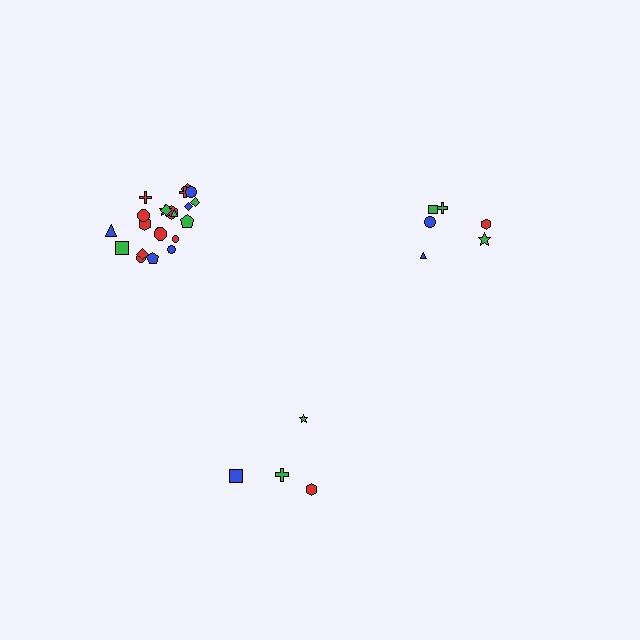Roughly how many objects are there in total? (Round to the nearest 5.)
Roughly 30 objects in total.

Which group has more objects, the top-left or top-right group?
The top-left group.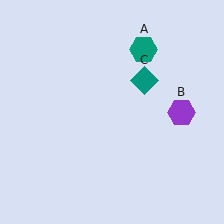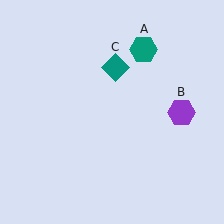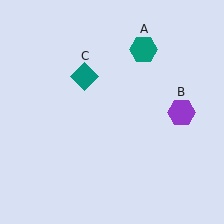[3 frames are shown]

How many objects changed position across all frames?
1 object changed position: teal diamond (object C).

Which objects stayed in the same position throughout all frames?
Teal hexagon (object A) and purple hexagon (object B) remained stationary.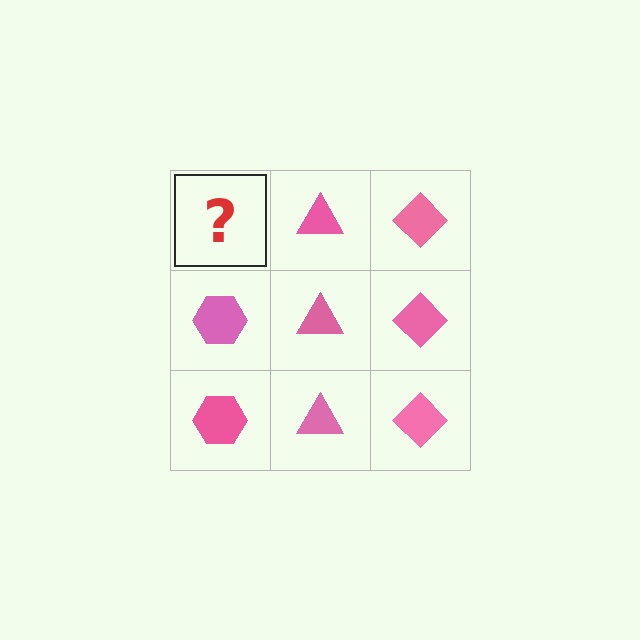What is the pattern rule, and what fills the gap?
The rule is that each column has a consistent shape. The gap should be filled with a pink hexagon.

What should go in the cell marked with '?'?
The missing cell should contain a pink hexagon.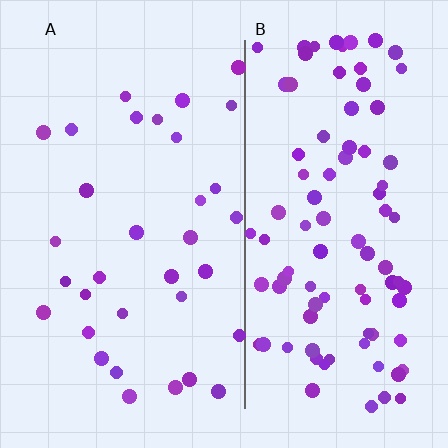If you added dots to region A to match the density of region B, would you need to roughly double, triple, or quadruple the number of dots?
Approximately triple.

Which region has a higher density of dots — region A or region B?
B (the right).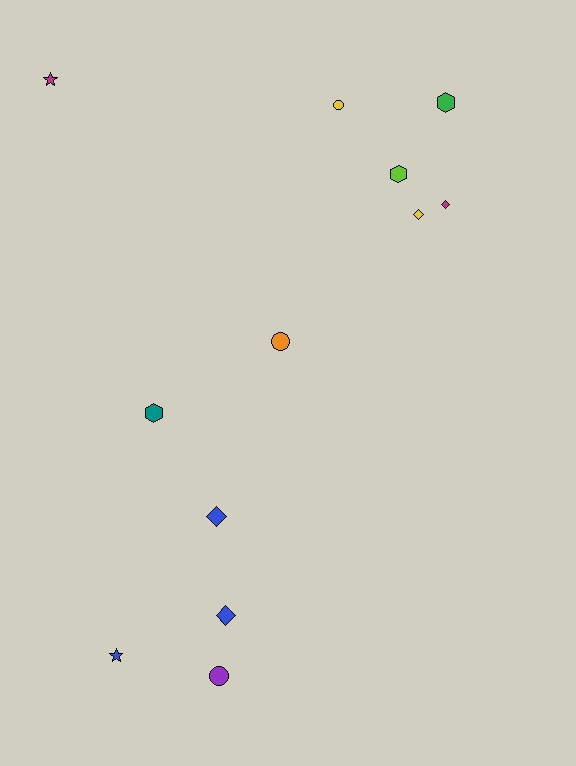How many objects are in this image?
There are 12 objects.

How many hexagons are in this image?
There are 3 hexagons.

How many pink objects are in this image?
There are no pink objects.